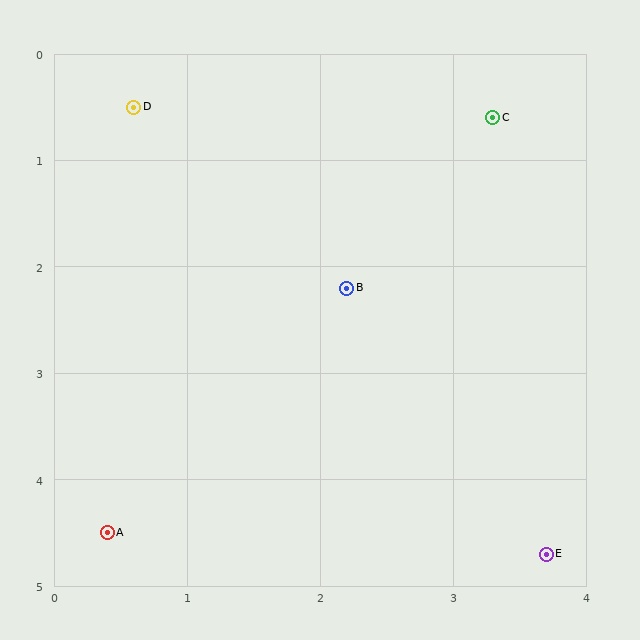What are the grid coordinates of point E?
Point E is at approximately (3.7, 4.7).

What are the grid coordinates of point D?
Point D is at approximately (0.6, 0.5).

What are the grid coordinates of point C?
Point C is at approximately (3.3, 0.6).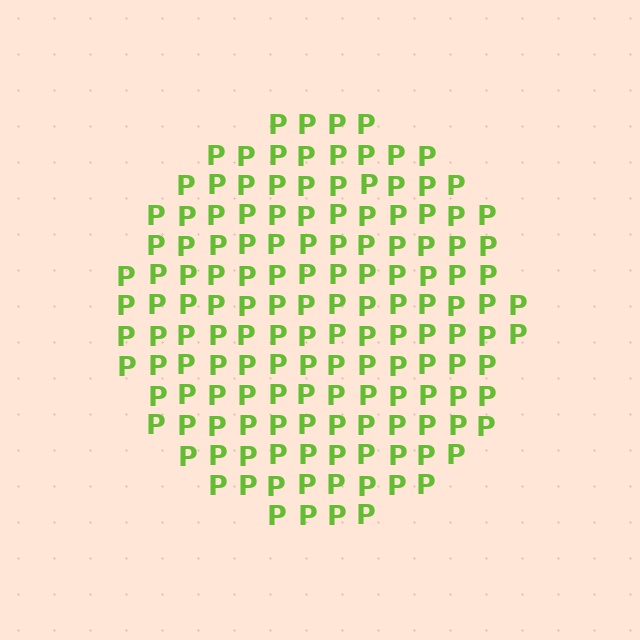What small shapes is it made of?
It is made of small letter P's.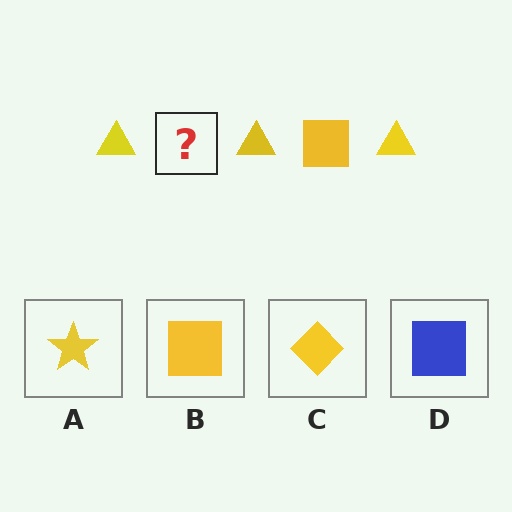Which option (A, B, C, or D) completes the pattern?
B.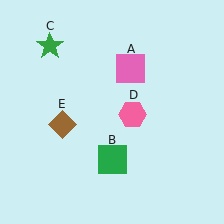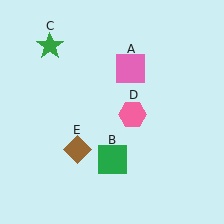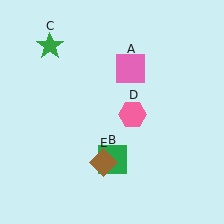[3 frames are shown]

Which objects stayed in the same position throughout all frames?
Pink square (object A) and green square (object B) and green star (object C) and pink hexagon (object D) remained stationary.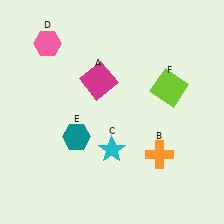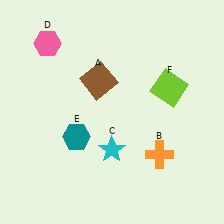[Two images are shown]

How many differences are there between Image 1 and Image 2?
There is 1 difference between the two images.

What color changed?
The square (A) changed from magenta in Image 1 to brown in Image 2.